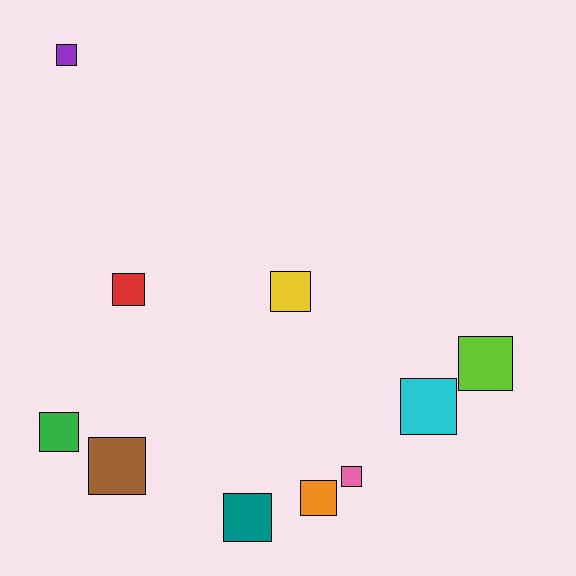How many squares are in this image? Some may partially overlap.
There are 10 squares.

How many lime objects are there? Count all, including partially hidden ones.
There is 1 lime object.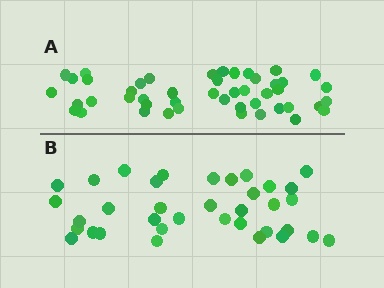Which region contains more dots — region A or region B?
Region A (the top region) has more dots.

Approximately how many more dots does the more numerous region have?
Region A has roughly 12 or so more dots than region B.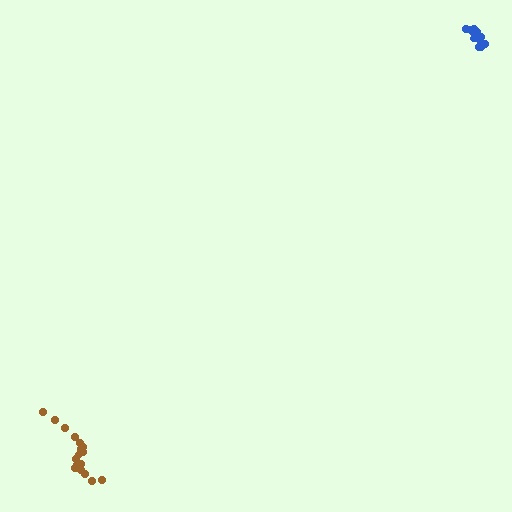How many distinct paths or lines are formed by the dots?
There are 2 distinct paths.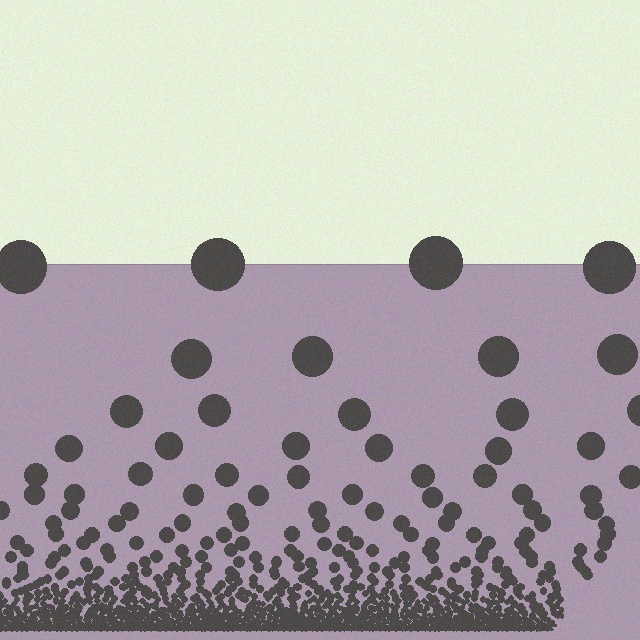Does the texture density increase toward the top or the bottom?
Density increases toward the bottom.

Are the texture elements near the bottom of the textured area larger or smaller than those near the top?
Smaller. The gradient is inverted — elements near the bottom are smaller and denser.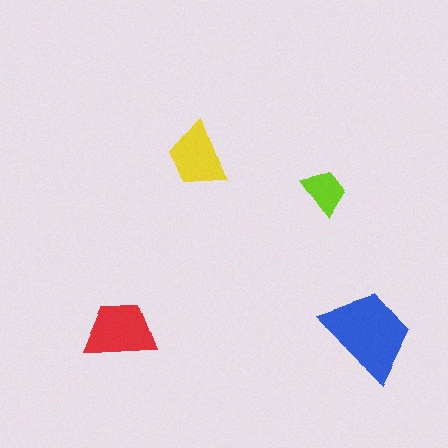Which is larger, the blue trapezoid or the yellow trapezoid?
The blue one.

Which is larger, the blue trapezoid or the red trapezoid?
The blue one.